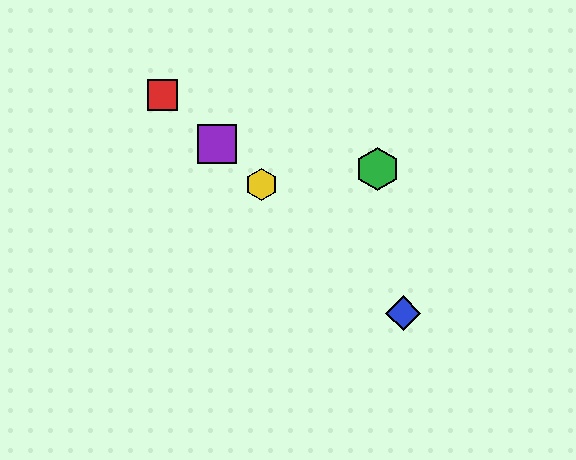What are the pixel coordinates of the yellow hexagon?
The yellow hexagon is at (262, 185).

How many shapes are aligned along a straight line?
4 shapes (the red square, the blue diamond, the yellow hexagon, the purple square) are aligned along a straight line.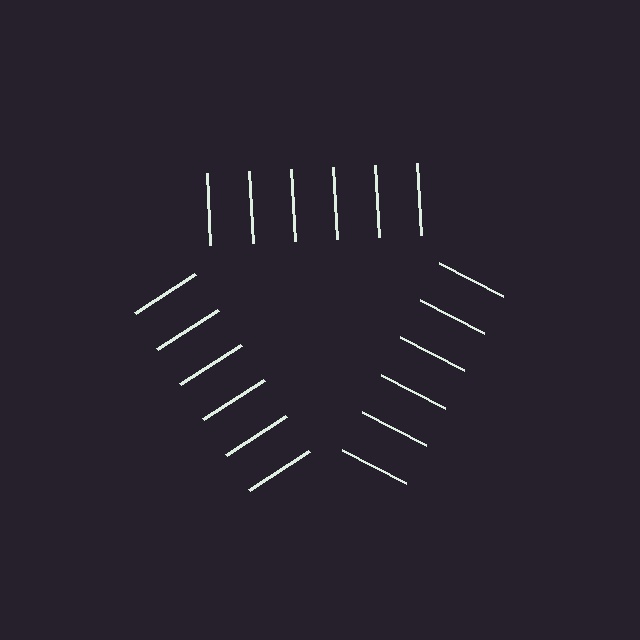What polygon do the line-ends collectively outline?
An illusory triangle — the line segments terminate on its edges but no continuous stroke is drawn.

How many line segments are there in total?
18 — 6 along each of the 3 edges.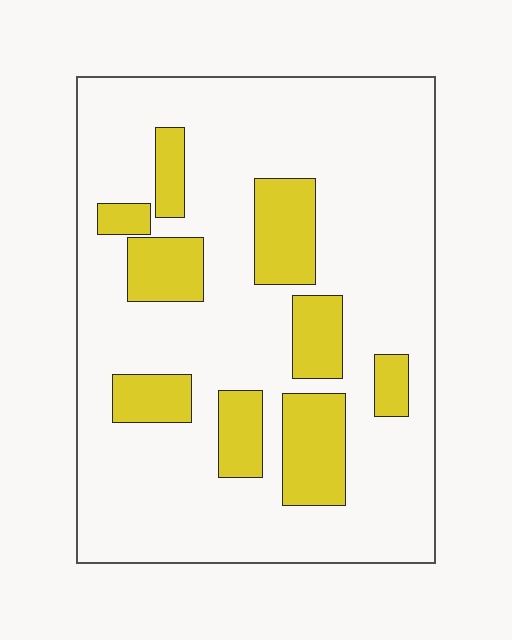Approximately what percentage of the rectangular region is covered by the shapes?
Approximately 20%.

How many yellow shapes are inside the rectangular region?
9.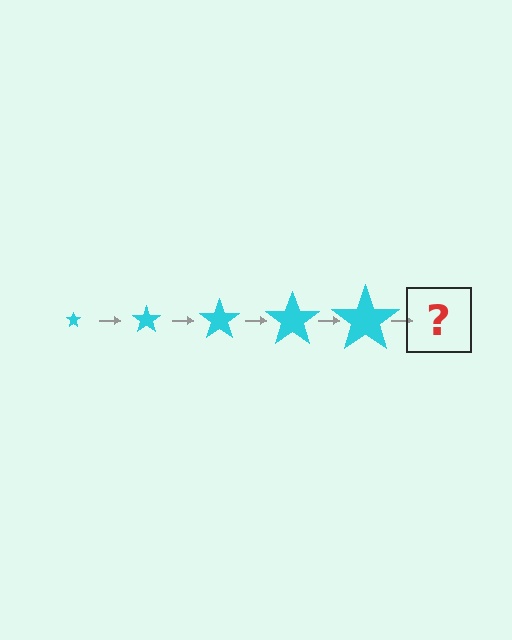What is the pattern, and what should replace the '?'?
The pattern is that the star gets progressively larger each step. The '?' should be a cyan star, larger than the previous one.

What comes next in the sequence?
The next element should be a cyan star, larger than the previous one.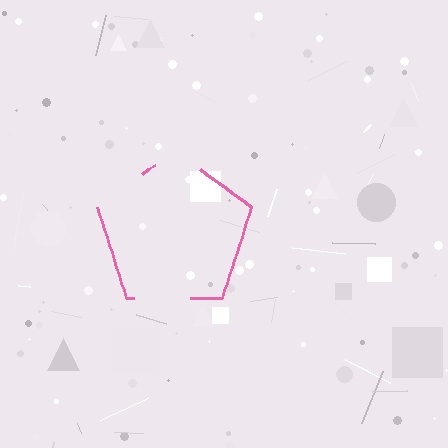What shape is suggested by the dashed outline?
The dashed outline suggests a pentagon.